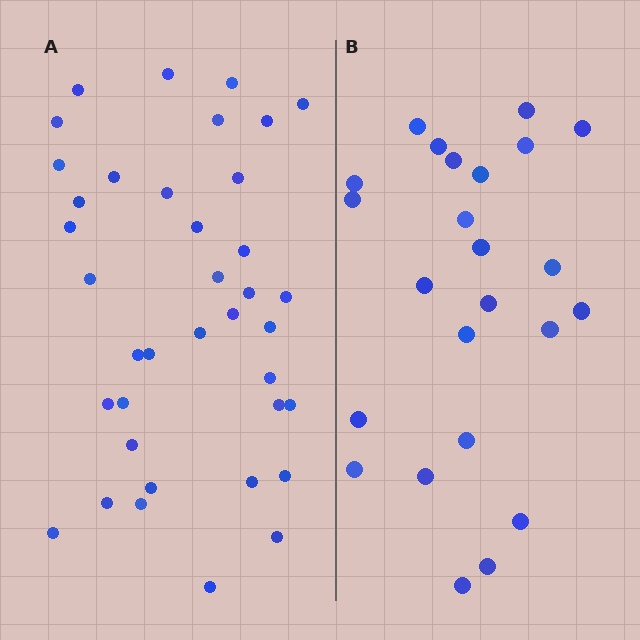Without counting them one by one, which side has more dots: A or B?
Region A (the left region) has more dots.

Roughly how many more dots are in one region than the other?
Region A has approximately 15 more dots than region B.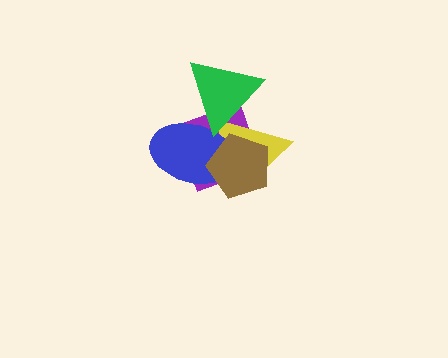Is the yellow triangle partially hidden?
Yes, it is partially covered by another shape.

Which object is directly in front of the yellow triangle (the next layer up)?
The blue ellipse is directly in front of the yellow triangle.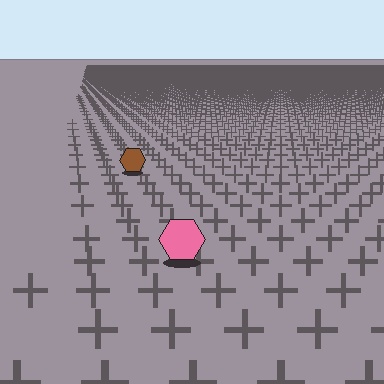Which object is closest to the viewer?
The pink hexagon is closest. The texture marks near it are larger and more spread out.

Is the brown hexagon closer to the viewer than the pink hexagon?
No. The pink hexagon is closer — you can tell from the texture gradient: the ground texture is coarser near it.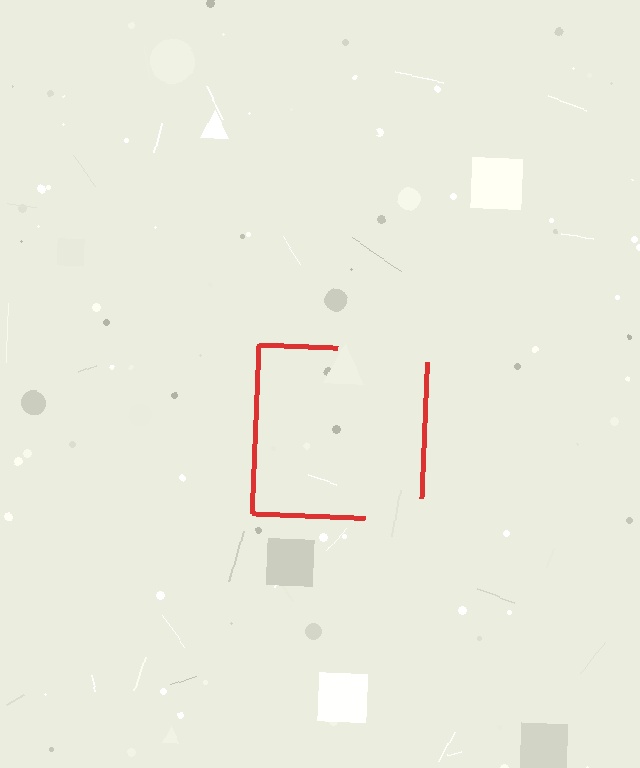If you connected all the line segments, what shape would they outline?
They would outline a square.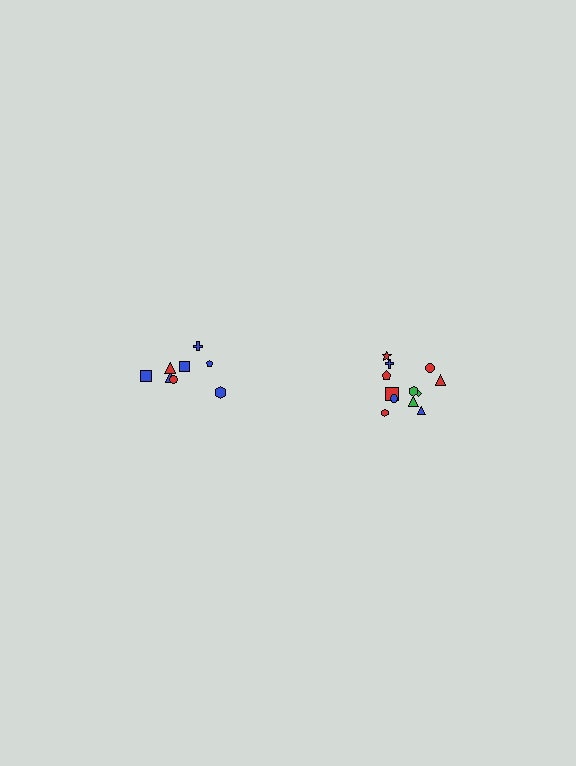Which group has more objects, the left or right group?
The right group.